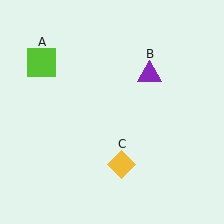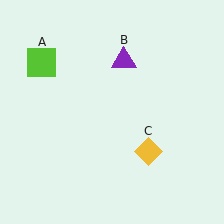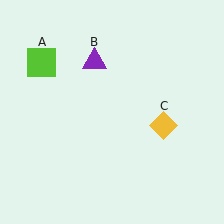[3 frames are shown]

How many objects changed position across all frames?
2 objects changed position: purple triangle (object B), yellow diamond (object C).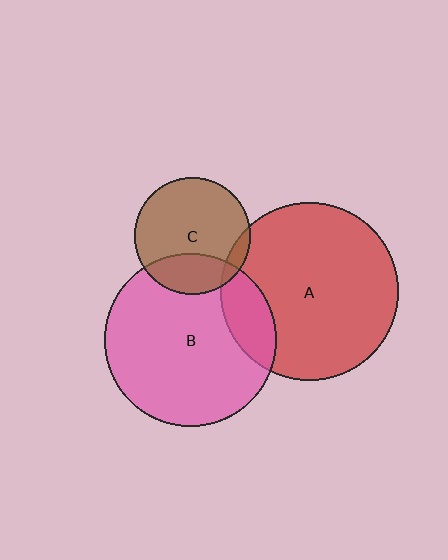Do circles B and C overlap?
Yes.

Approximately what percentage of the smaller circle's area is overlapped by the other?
Approximately 25%.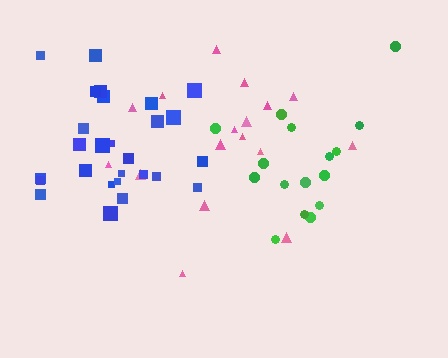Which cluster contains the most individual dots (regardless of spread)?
Blue (27).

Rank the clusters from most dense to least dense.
green, blue, pink.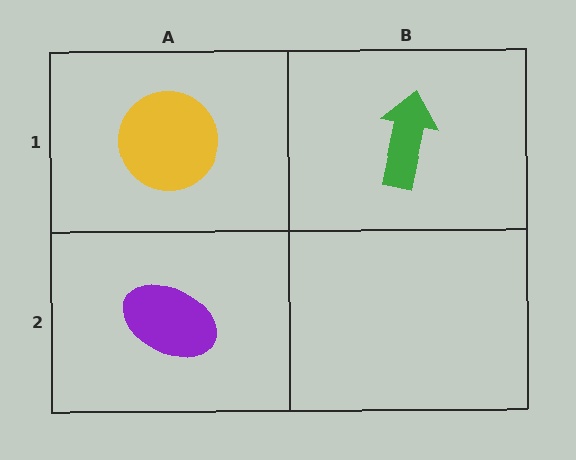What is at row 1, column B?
A green arrow.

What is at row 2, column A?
A purple ellipse.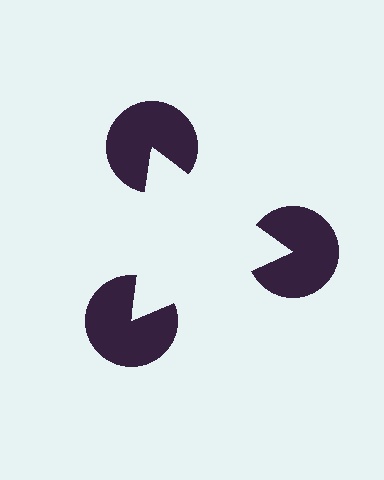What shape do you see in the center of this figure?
An illusory triangle — its edges are inferred from the aligned wedge cuts in the pac-man discs, not physically drawn.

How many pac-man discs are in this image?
There are 3 — one at each vertex of the illusory triangle.